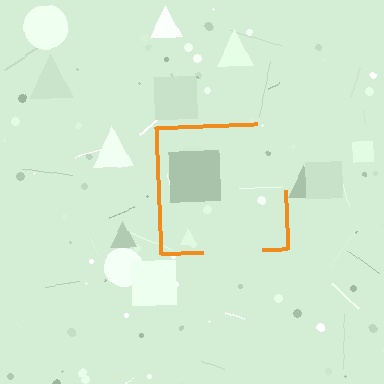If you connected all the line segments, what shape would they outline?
They would outline a square.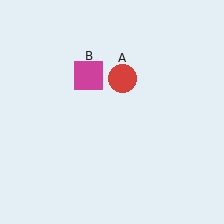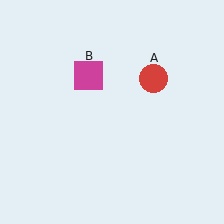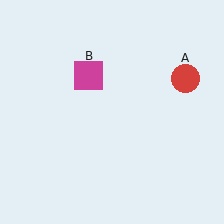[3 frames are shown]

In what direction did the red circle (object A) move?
The red circle (object A) moved right.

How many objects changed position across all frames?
1 object changed position: red circle (object A).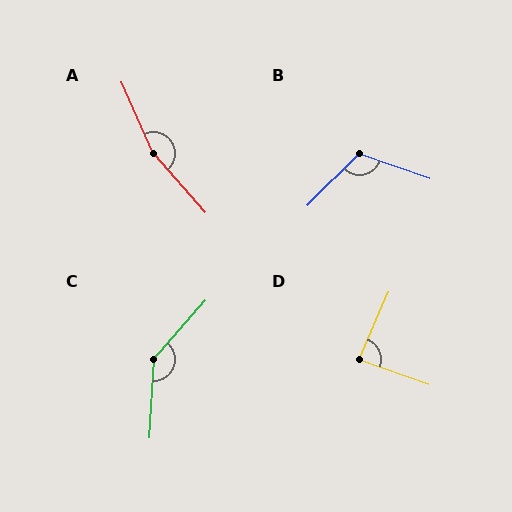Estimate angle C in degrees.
Approximately 142 degrees.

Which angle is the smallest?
D, at approximately 86 degrees.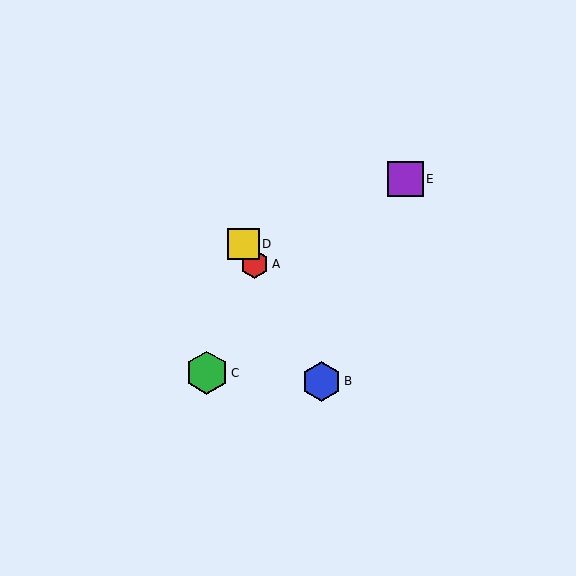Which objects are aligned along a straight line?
Objects A, B, D are aligned along a straight line.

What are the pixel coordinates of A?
Object A is at (255, 264).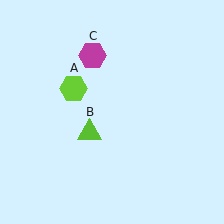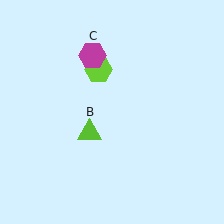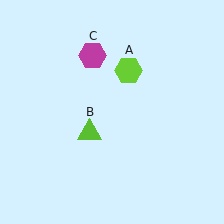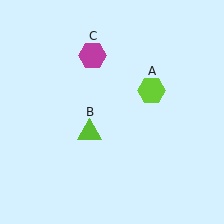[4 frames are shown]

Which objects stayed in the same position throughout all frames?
Lime triangle (object B) and magenta hexagon (object C) remained stationary.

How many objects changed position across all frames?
1 object changed position: lime hexagon (object A).